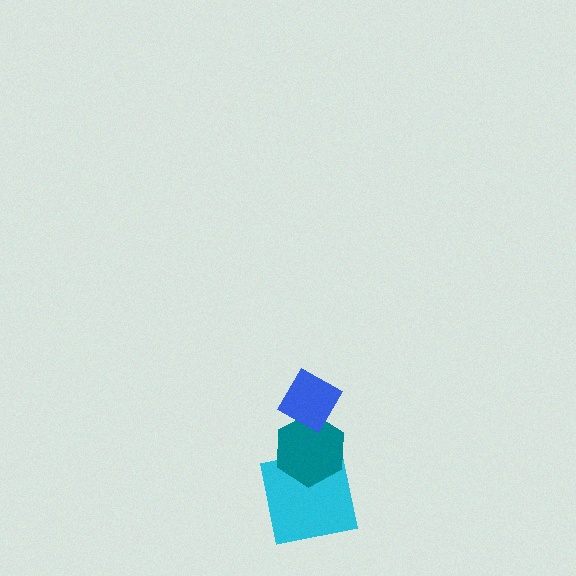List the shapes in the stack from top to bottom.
From top to bottom: the blue diamond, the teal hexagon, the cyan square.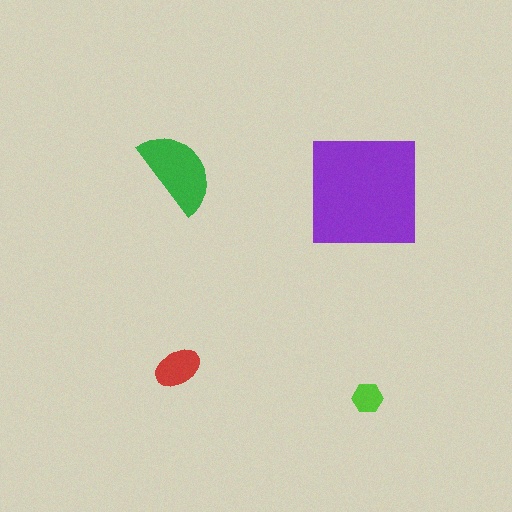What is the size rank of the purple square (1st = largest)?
1st.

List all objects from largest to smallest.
The purple square, the green semicircle, the red ellipse, the lime hexagon.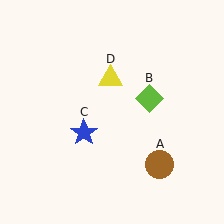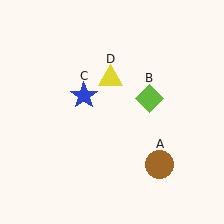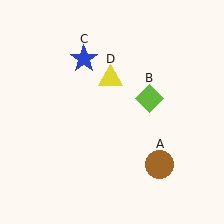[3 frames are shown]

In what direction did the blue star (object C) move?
The blue star (object C) moved up.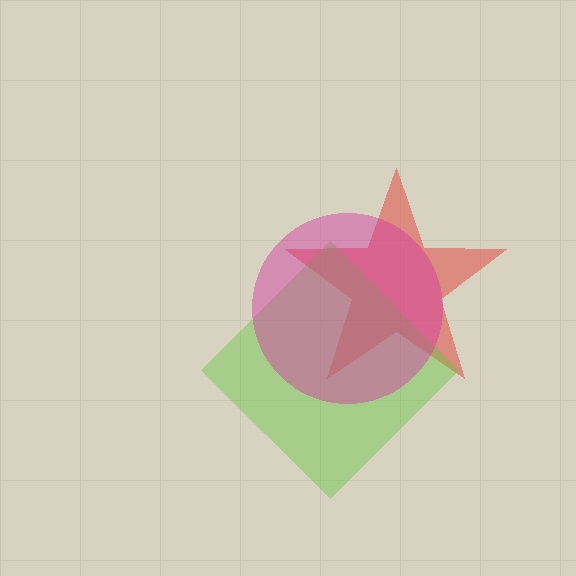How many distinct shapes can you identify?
There are 3 distinct shapes: a red star, a lime diamond, a magenta circle.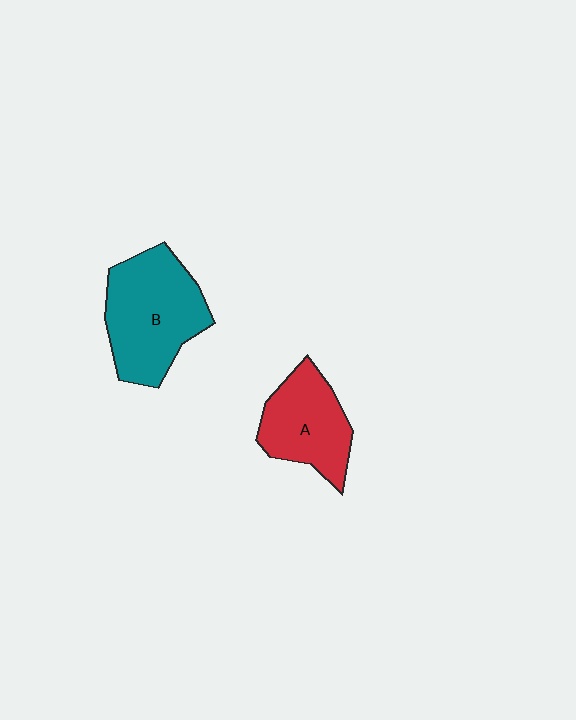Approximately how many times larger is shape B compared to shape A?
Approximately 1.4 times.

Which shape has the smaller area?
Shape A (red).